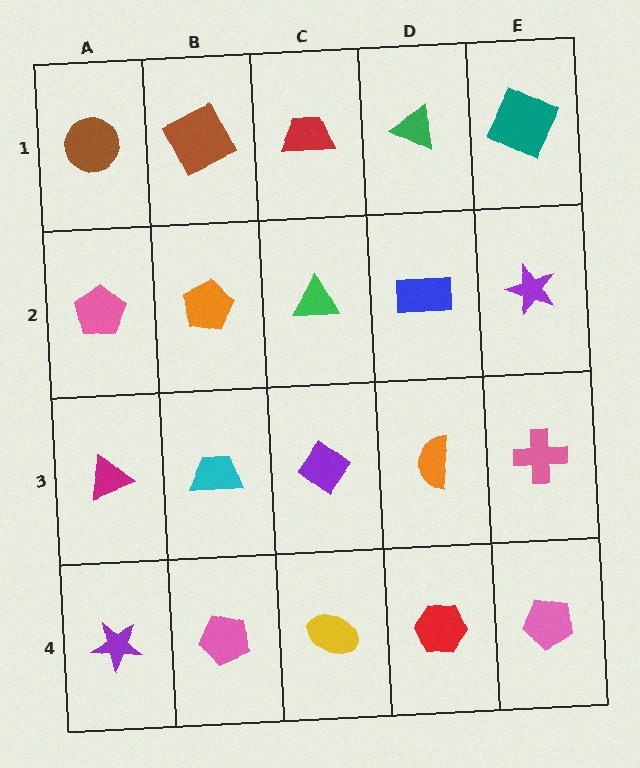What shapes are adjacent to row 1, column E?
A purple star (row 2, column E), a green triangle (row 1, column D).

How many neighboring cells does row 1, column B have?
3.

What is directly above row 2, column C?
A red trapezoid.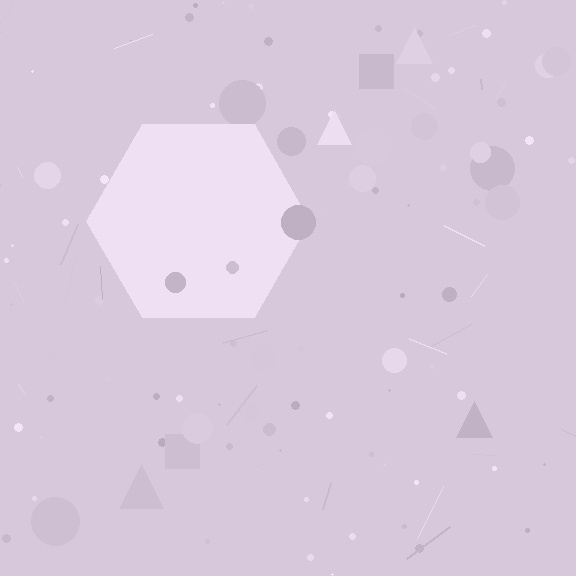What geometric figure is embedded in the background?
A hexagon is embedded in the background.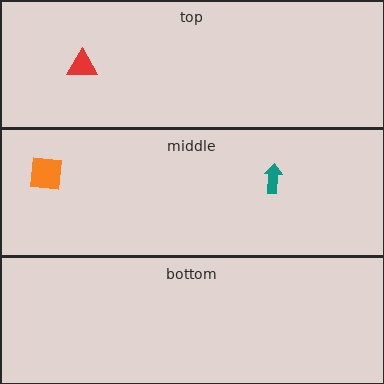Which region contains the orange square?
The middle region.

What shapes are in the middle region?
The teal arrow, the orange square.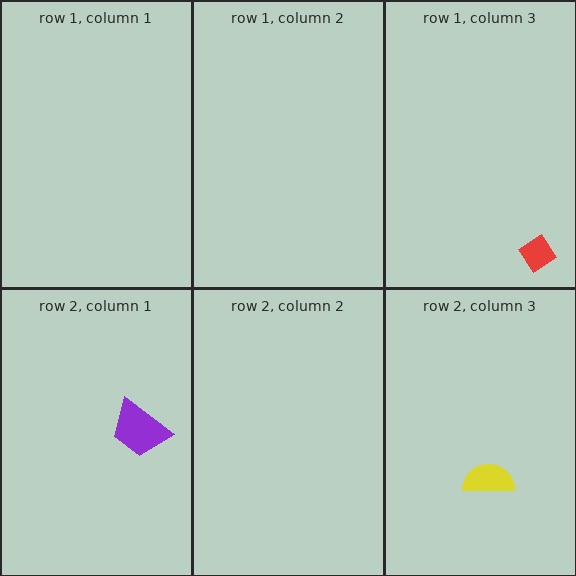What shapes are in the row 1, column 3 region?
The red diamond.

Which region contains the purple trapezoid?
The row 2, column 1 region.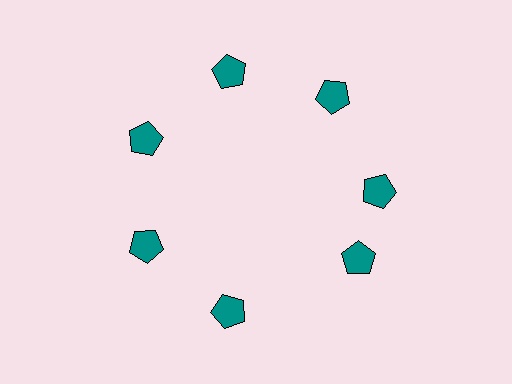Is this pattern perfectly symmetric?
No. The 7 teal pentagons are arranged in a ring, but one element near the 5 o'clock position is rotated out of alignment along the ring, breaking the 7-fold rotational symmetry.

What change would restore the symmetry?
The symmetry would be restored by rotating it back into even spacing with its neighbors so that all 7 pentagons sit at equal angles and equal distance from the center.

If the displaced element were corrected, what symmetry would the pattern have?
It would have 7-fold rotational symmetry — the pattern would map onto itself every 51 degrees.